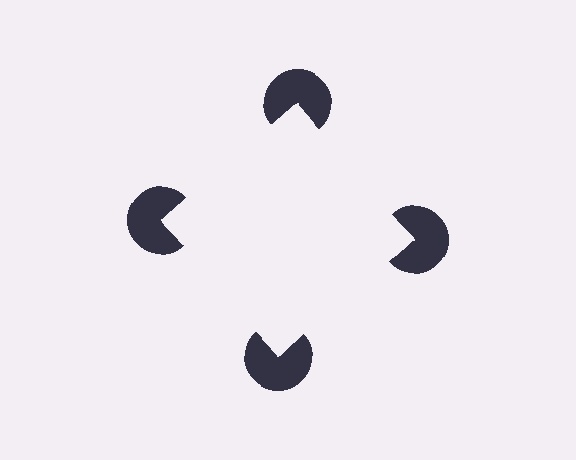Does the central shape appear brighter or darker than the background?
It typically appears slightly brighter than the background, even though no actual brightness change is drawn.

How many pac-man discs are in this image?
There are 4 — one at each vertex of the illusory square.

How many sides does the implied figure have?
4 sides.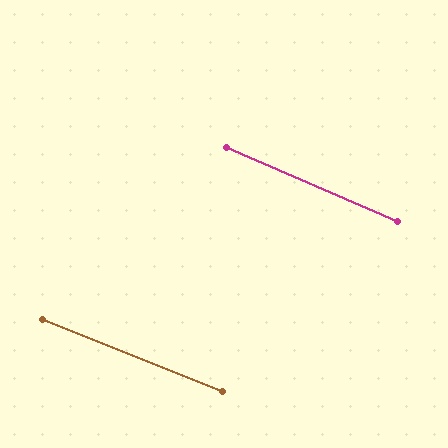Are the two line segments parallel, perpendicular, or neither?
Parallel — their directions differ by only 1.4°.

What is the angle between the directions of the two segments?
Approximately 1 degree.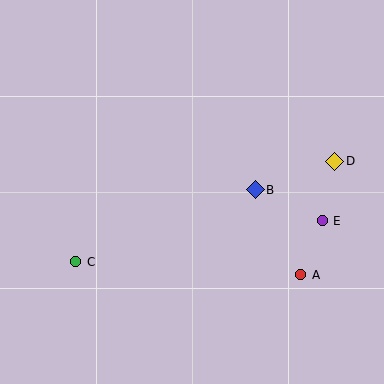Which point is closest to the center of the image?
Point B at (255, 190) is closest to the center.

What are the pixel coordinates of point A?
Point A is at (301, 275).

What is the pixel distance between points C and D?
The distance between C and D is 278 pixels.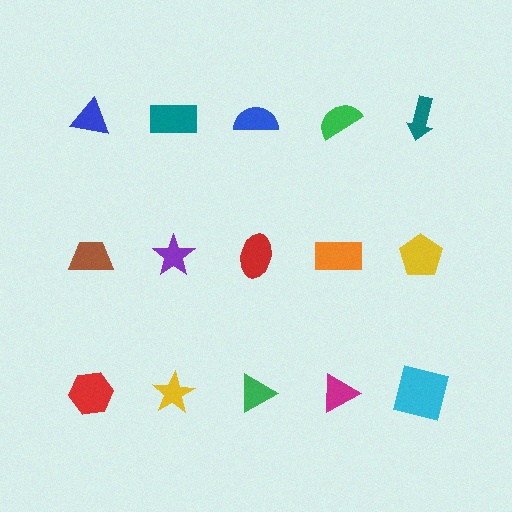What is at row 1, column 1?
A blue triangle.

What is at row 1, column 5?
A teal arrow.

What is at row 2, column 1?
A brown trapezoid.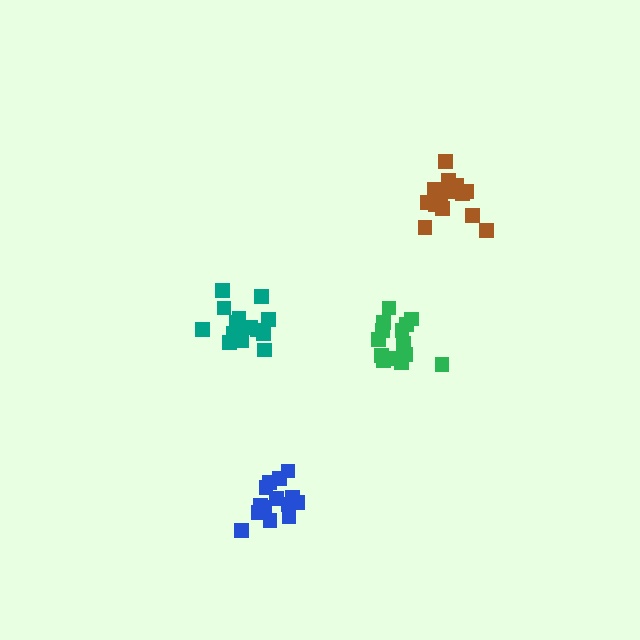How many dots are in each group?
Group 1: 14 dots, Group 2: 16 dots, Group 3: 14 dots, Group 4: 17 dots (61 total).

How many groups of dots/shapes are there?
There are 4 groups.